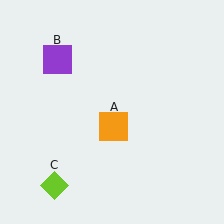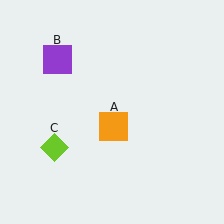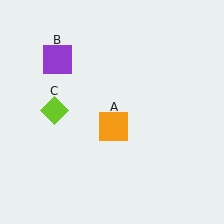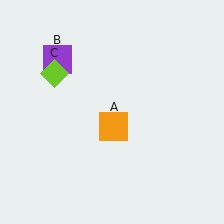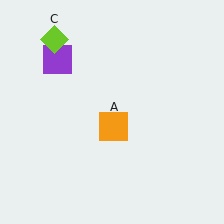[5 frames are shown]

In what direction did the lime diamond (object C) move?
The lime diamond (object C) moved up.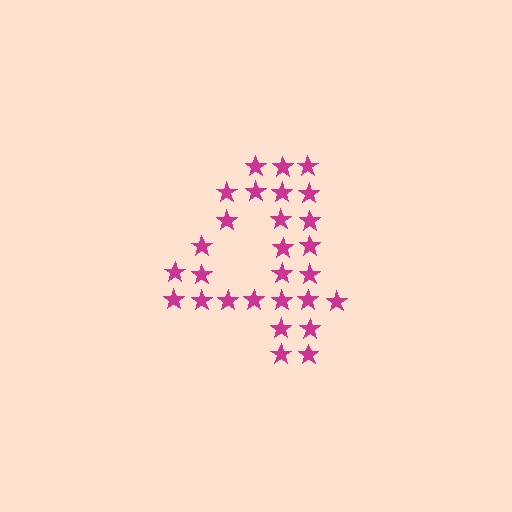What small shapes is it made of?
It is made of small stars.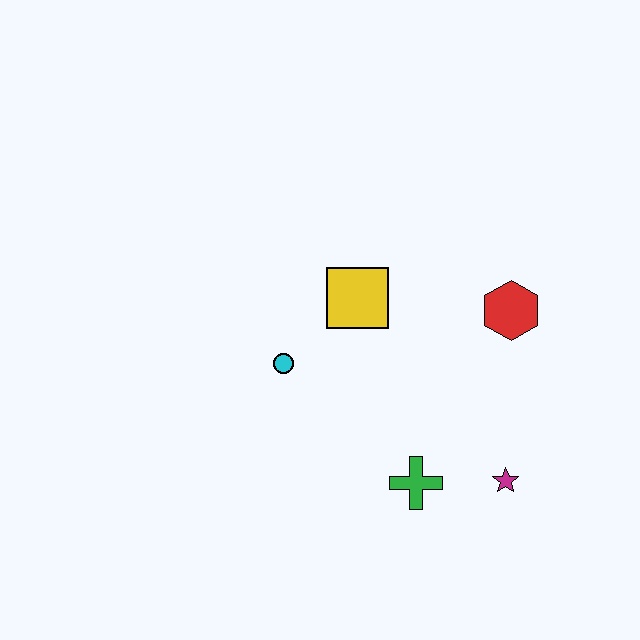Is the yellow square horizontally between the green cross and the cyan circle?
Yes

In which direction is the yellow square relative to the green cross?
The yellow square is above the green cross.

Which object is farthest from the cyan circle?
The magenta star is farthest from the cyan circle.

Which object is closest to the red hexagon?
The yellow square is closest to the red hexagon.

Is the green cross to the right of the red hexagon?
No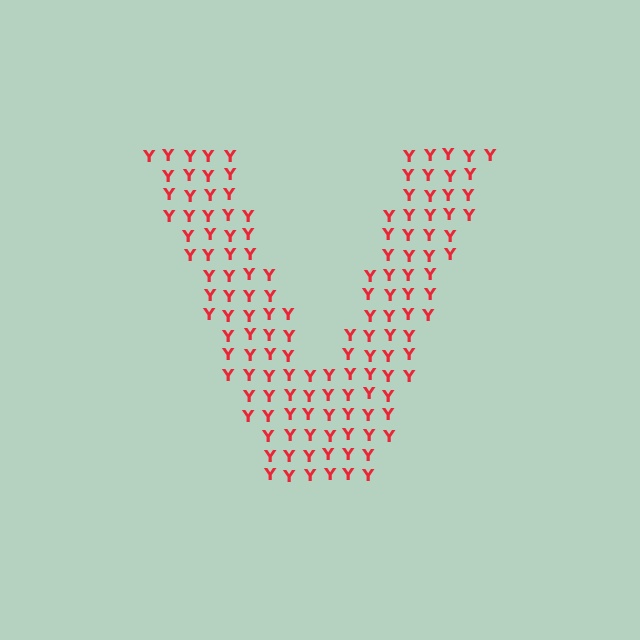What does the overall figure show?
The overall figure shows the letter V.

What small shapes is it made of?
It is made of small letter Y's.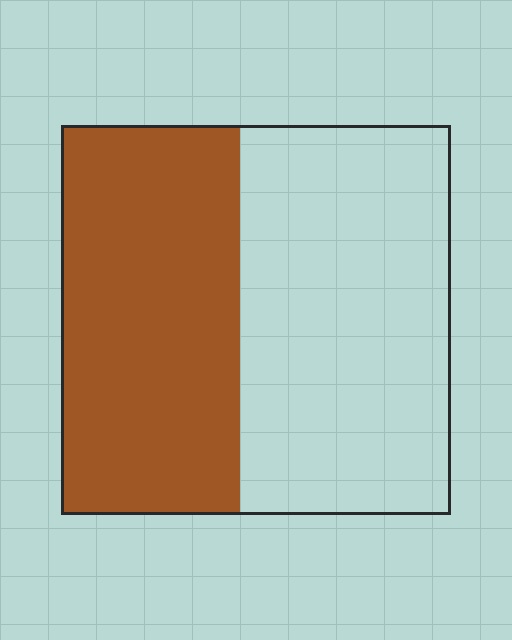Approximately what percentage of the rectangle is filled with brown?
Approximately 45%.